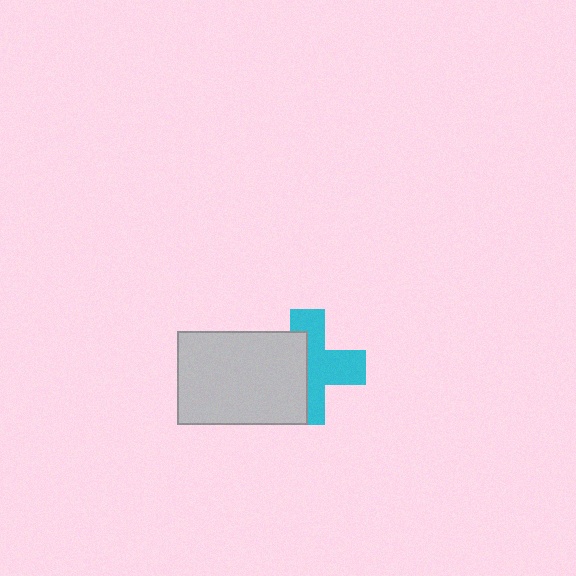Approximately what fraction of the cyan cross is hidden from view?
Roughly 44% of the cyan cross is hidden behind the light gray rectangle.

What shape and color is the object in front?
The object in front is a light gray rectangle.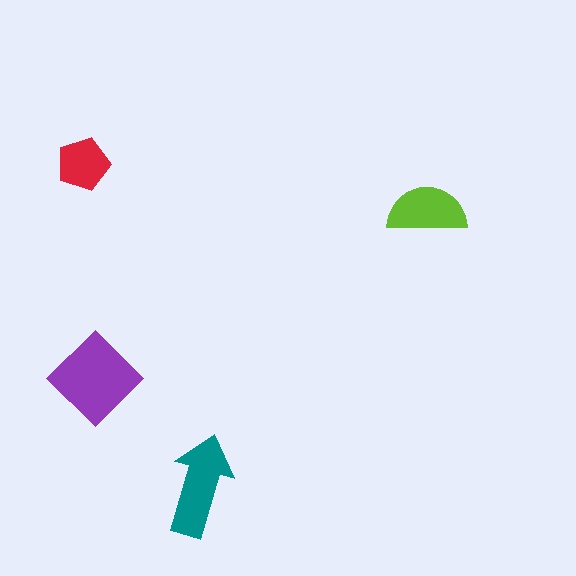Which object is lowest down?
The teal arrow is bottommost.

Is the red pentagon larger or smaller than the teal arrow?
Smaller.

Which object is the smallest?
The red pentagon.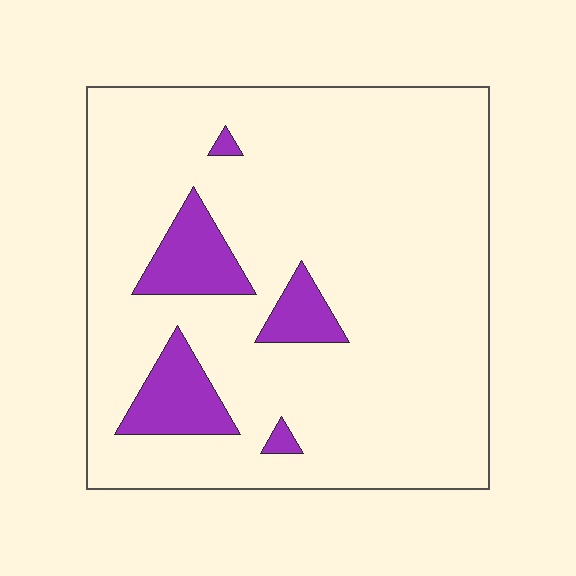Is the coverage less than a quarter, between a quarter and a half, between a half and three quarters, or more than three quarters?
Less than a quarter.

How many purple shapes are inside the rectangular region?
5.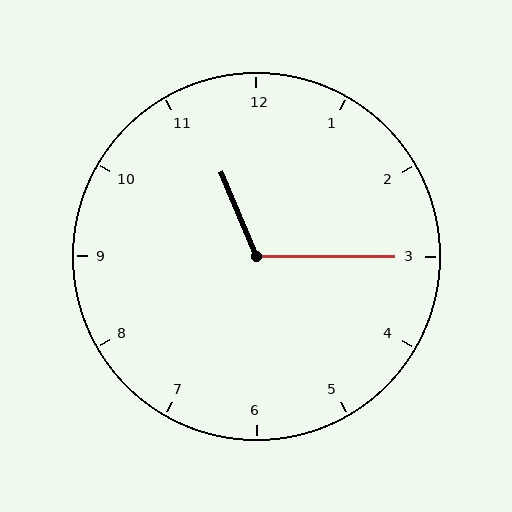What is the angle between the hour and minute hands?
Approximately 112 degrees.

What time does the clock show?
11:15.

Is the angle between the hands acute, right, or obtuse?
It is obtuse.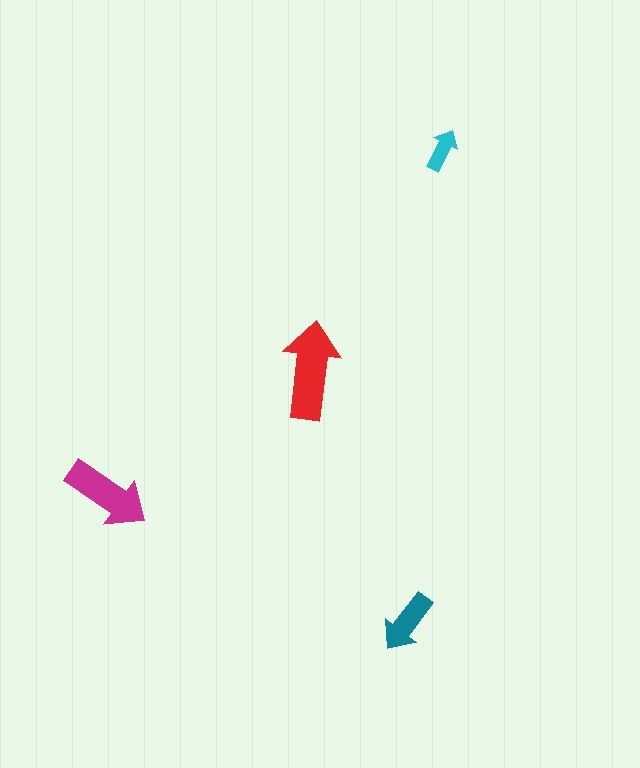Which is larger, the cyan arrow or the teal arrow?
The teal one.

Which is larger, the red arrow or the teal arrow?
The red one.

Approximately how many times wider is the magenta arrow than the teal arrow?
About 1.5 times wider.